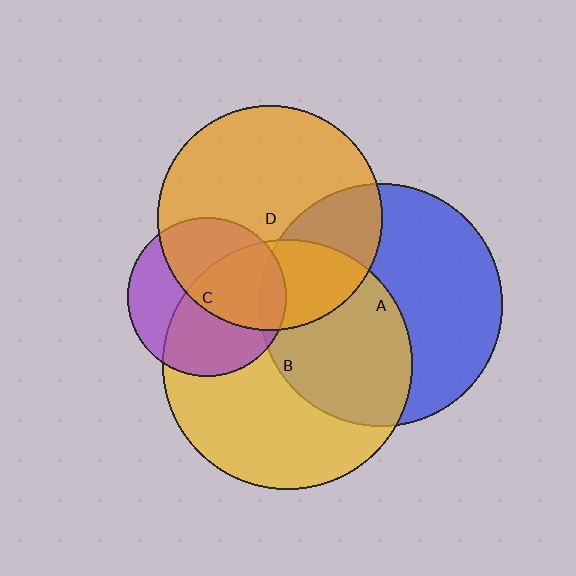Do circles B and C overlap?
Yes.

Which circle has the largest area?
Circle B (yellow).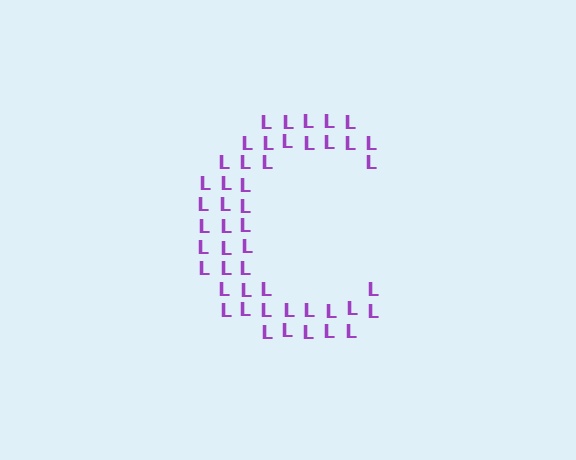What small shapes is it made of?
It is made of small letter L's.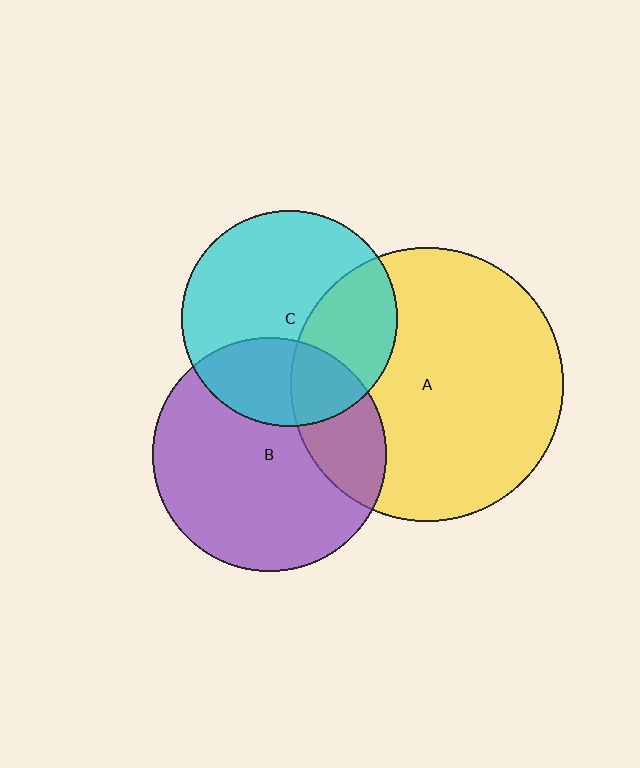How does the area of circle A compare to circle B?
Approximately 1.4 times.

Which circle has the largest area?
Circle A (yellow).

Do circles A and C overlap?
Yes.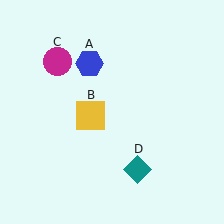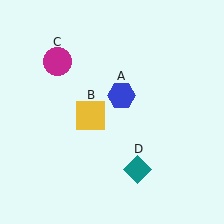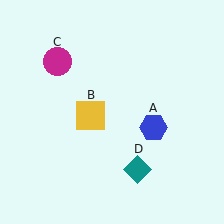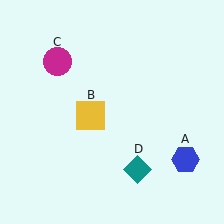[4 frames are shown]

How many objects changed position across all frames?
1 object changed position: blue hexagon (object A).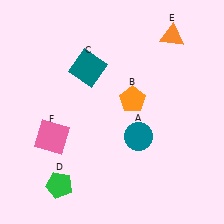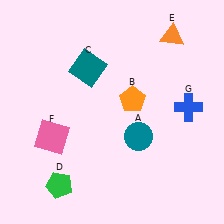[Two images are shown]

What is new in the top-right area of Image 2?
A blue cross (G) was added in the top-right area of Image 2.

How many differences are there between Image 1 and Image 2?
There is 1 difference between the two images.